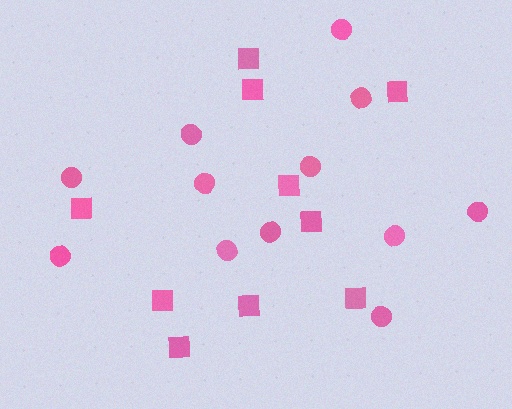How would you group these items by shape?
There are 2 groups: one group of circles (12) and one group of squares (10).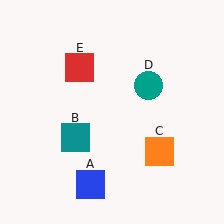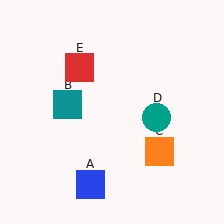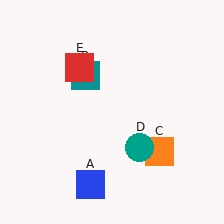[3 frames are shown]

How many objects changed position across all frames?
2 objects changed position: teal square (object B), teal circle (object D).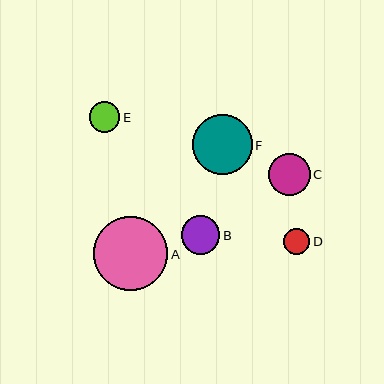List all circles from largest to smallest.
From largest to smallest: A, F, C, B, E, D.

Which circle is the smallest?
Circle D is the smallest with a size of approximately 26 pixels.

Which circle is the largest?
Circle A is the largest with a size of approximately 74 pixels.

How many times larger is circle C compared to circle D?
Circle C is approximately 1.6 times the size of circle D.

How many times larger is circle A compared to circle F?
Circle A is approximately 1.3 times the size of circle F.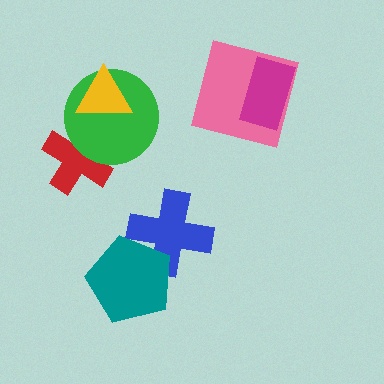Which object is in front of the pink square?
The magenta rectangle is in front of the pink square.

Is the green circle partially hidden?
Yes, it is partially covered by another shape.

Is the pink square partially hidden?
Yes, it is partially covered by another shape.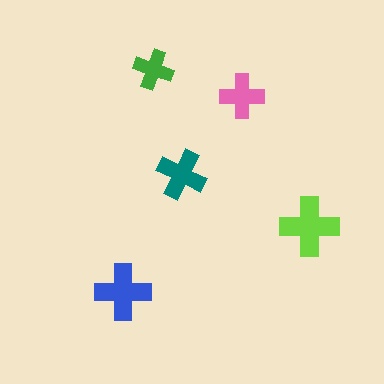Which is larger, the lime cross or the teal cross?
The lime one.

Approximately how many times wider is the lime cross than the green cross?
About 1.5 times wider.